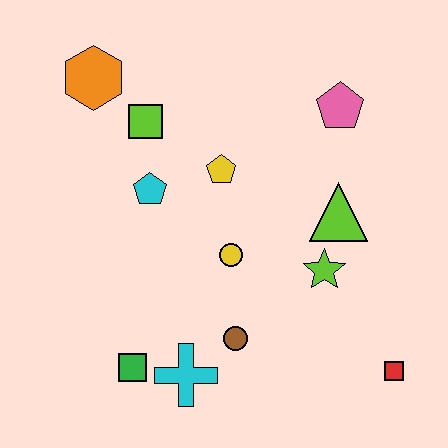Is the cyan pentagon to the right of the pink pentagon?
No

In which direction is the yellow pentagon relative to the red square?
The yellow pentagon is above the red square.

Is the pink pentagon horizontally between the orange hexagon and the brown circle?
No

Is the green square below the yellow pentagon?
Yes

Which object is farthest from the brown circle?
The orange hexagon is farthest from the brown circle.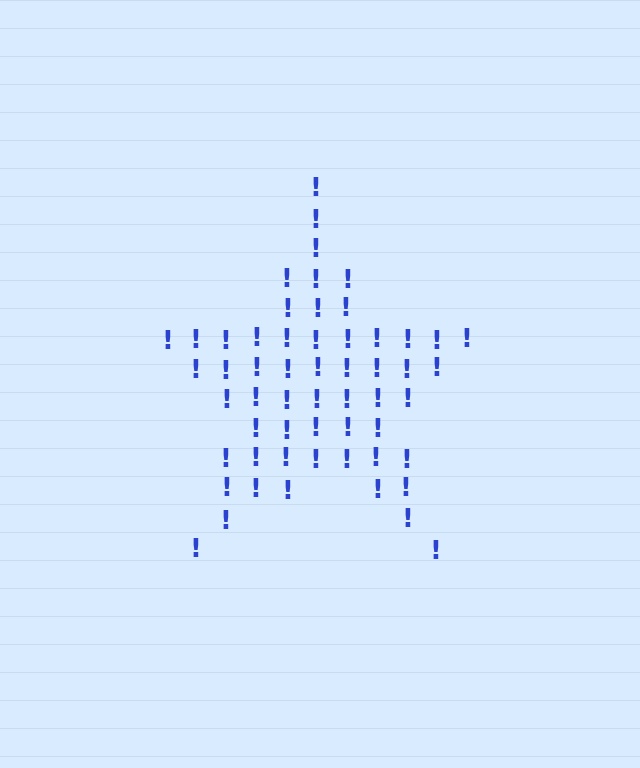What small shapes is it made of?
It is made of small exclamation marks.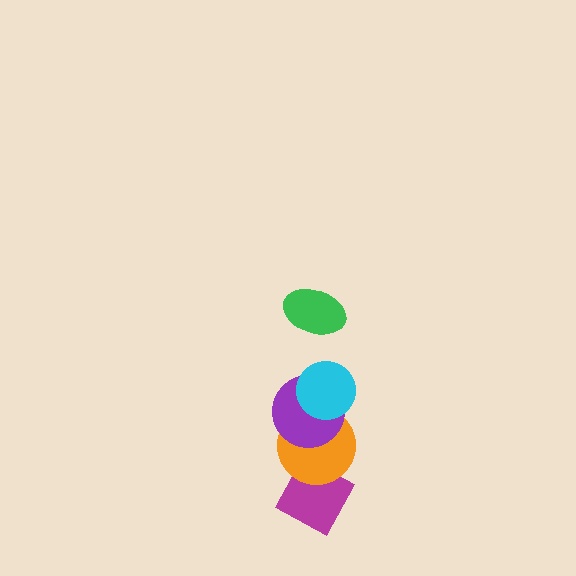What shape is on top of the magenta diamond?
The orange circle is on top of the magenta diamond.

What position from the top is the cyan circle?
The cyan circle is 2nd from the top.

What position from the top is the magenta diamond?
The magenta diamond is 5th from the top.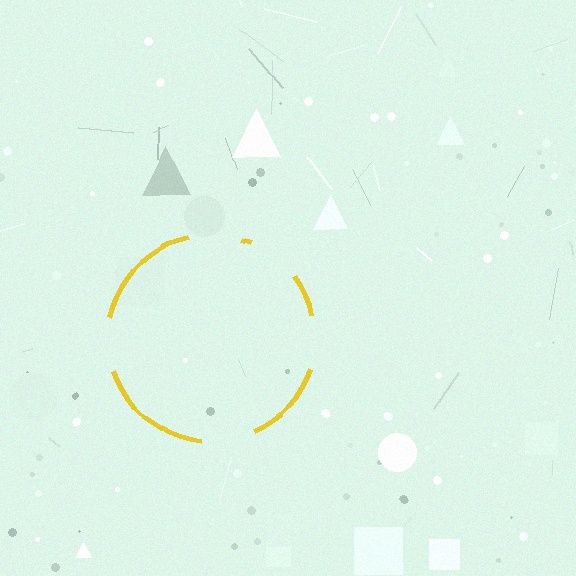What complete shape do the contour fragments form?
The contour fragments form a circle.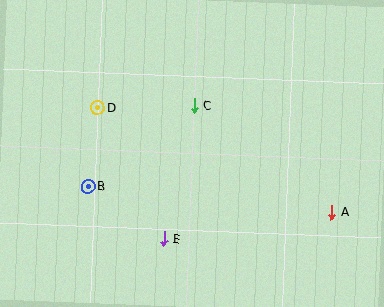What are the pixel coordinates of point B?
Point B is at (88, 186).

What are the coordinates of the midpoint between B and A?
The midpoint between B and A is at (210, 199).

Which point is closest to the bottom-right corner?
Point A is closest to the bottom-right corner.